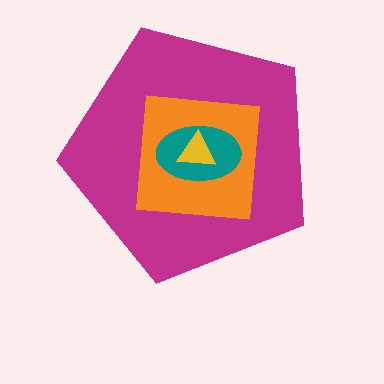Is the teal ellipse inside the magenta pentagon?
Yes.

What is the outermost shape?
The magenta pentagon.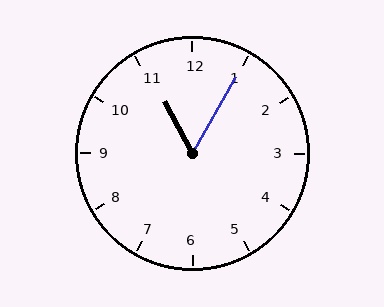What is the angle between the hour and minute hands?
Approximately 58 degrees.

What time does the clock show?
11:05.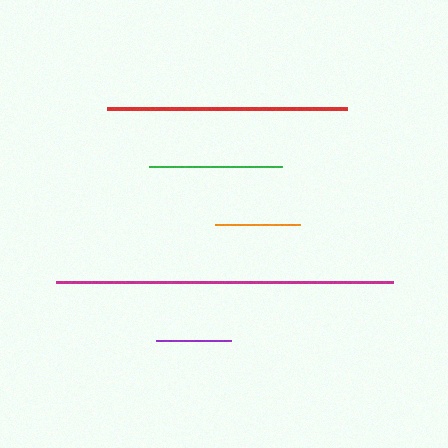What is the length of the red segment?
The red segment is approximately 240 pixels long.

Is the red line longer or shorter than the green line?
The red line is longer than the green line.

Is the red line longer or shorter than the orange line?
The red line is longer than the orange line.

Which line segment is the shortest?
The purple line is the shortest at approximately 75 pixels.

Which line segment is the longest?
The magenta line is the longest at approximately 338 pixels.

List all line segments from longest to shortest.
From longest to shortest: magenta, red, green, orange, purple.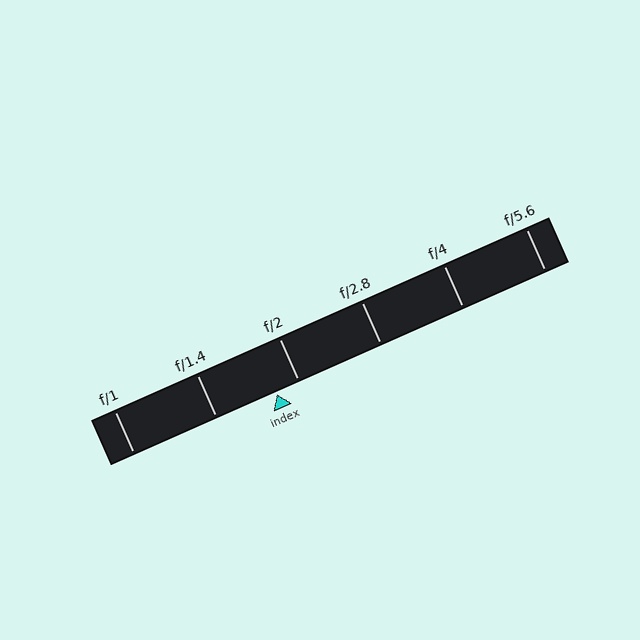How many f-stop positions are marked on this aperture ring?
There are 6 f-stop positions marked.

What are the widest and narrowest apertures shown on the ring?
The widest aperture shown is f/1 and the narrowest is f/5.6.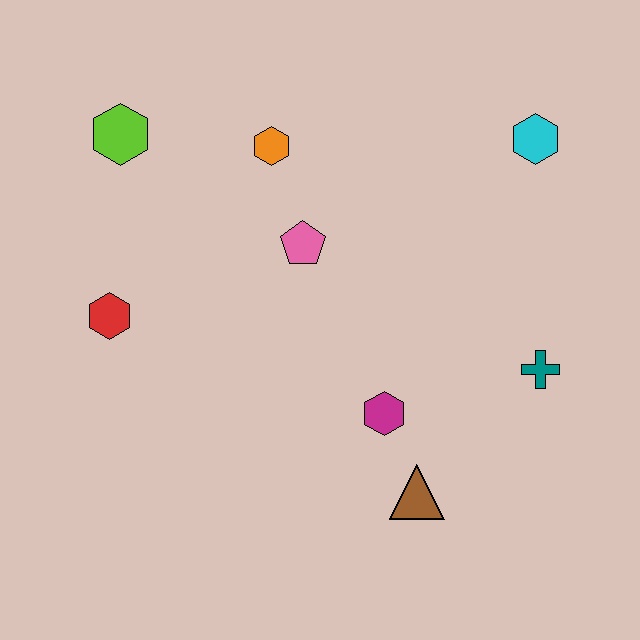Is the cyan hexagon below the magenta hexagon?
No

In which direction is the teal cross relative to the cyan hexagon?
The teal cross is below the cyan hexagon.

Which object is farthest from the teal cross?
The lime hexagon is farthest from the teal cross.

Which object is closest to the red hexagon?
The lime hexagon is closest to the red hexagon.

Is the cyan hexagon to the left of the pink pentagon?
No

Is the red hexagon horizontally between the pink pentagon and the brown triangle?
No